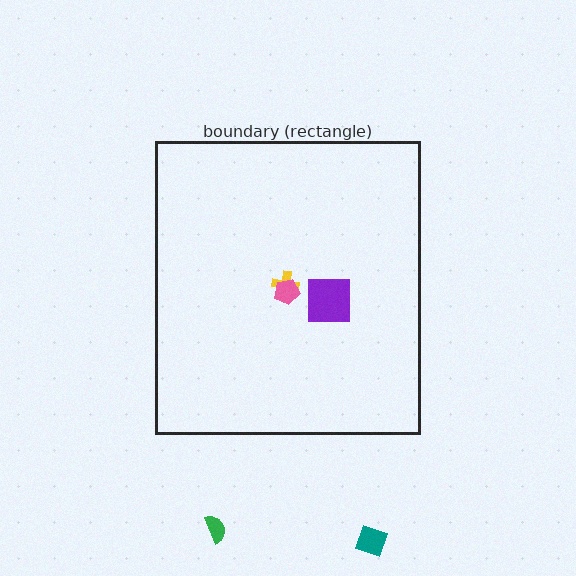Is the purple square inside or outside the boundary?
Inside.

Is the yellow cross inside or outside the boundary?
Inside.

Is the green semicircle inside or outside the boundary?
Outside.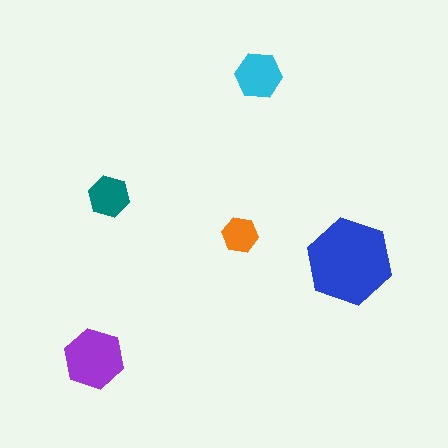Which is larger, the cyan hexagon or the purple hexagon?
The purple one.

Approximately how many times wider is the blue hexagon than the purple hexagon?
About 1.5 times wider.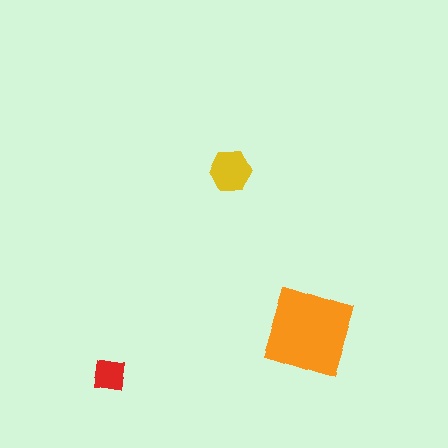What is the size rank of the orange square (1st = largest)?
1st.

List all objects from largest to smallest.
The orange square, the yellow hexagon, the red square.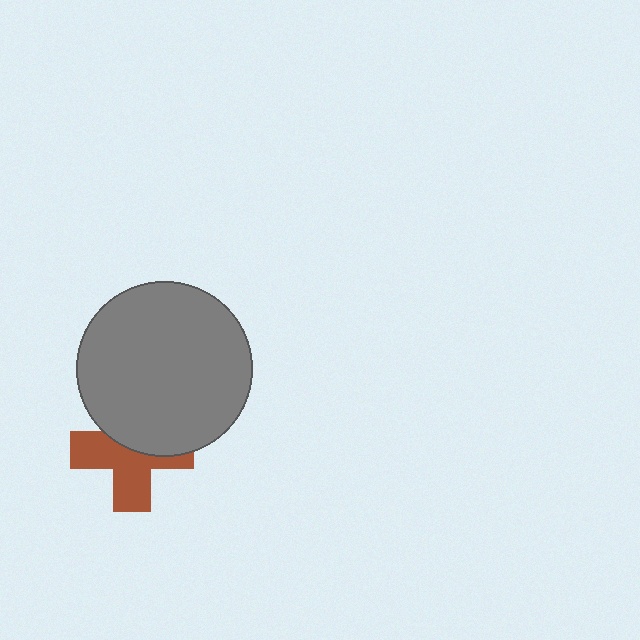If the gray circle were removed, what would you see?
You would see the complete brown cross.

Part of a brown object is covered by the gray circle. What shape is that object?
It is a cross.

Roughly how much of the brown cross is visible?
About half of it is visible (roughly 57%).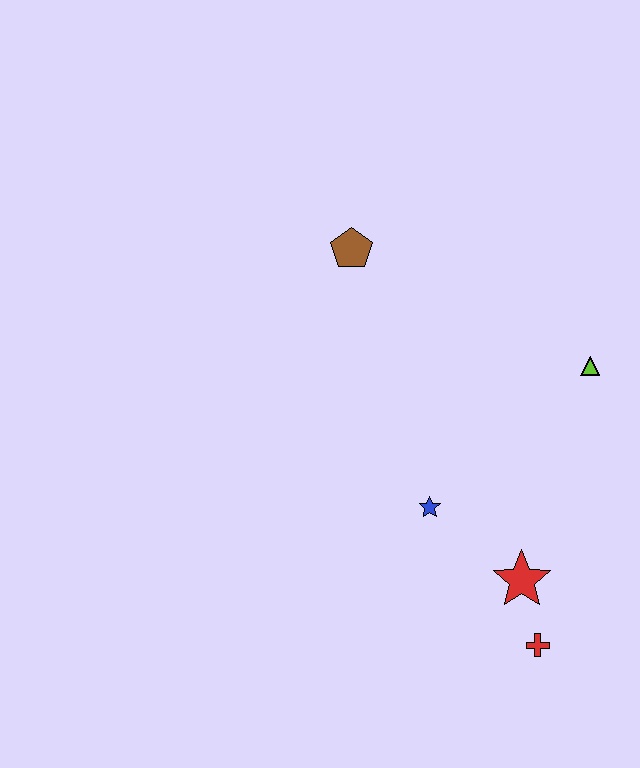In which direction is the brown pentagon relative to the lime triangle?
The brown pentagon is to the left of the lime triangle.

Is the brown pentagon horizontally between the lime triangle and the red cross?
No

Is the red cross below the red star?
Yes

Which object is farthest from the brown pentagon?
The red cross is farthest from the brown pentagon.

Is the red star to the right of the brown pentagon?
Yes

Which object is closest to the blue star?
The red star is closest to the blue star.